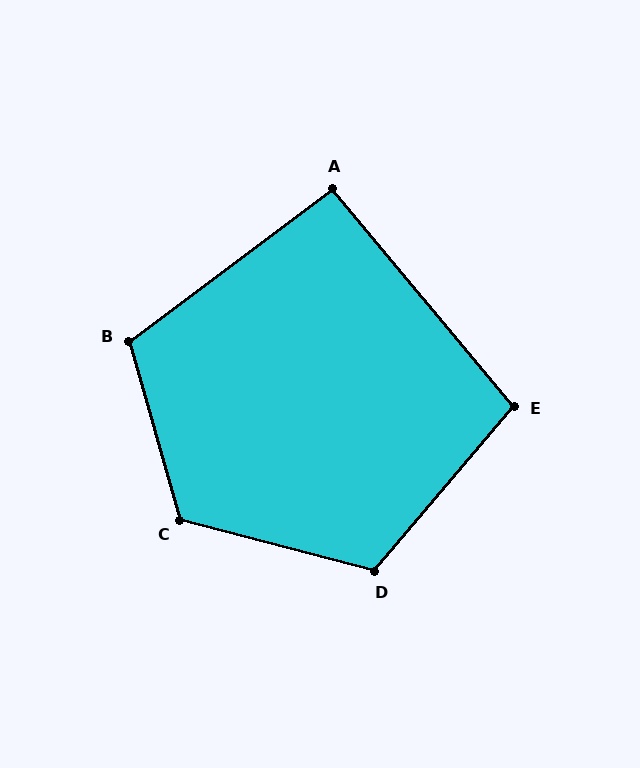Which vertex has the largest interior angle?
C, at approximately 121 degrees.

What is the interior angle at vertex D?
Approximately 115 degrees (obtuse).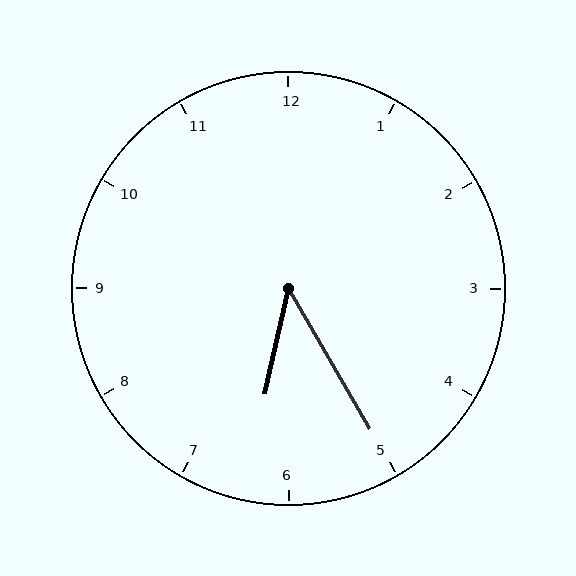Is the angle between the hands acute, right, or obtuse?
It is acute.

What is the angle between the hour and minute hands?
Approximately 42 degrees.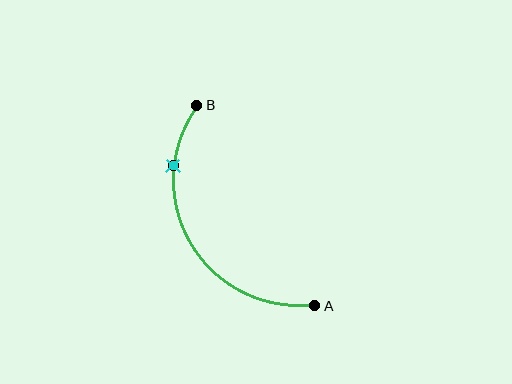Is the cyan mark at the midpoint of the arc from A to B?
No. The cyan mark lies on the arc but is closer to endpoint B. The arc midpoint would be at the point on the curve equidistant along the arc from both A and B.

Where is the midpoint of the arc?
The arc midpoint is the point on the curve farthest from the straight line joining A and B. It sits to the left of that line.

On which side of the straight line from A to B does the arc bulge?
The arc bulges to the left of the straight line connecting A and B.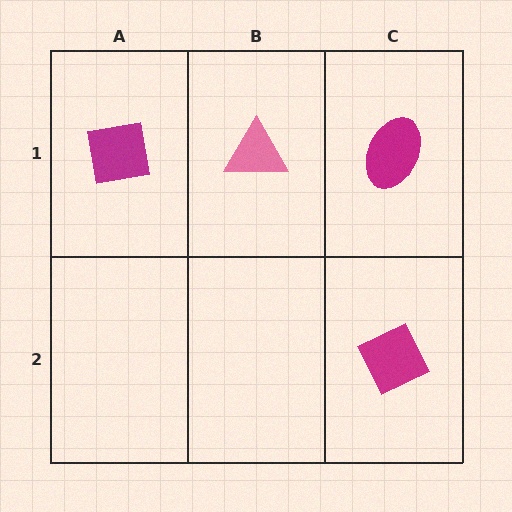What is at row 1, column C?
A magenta ellipse.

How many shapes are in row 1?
3 shapes.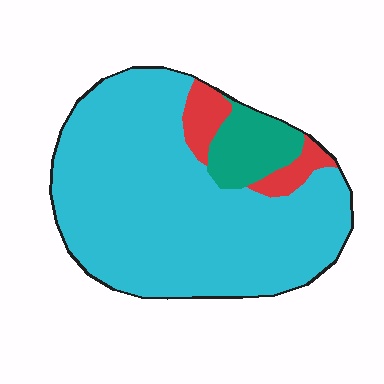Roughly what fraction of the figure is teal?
Teal takes up about one tenth (1/10) of the figure.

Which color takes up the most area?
Cyan, at roughly 80%.